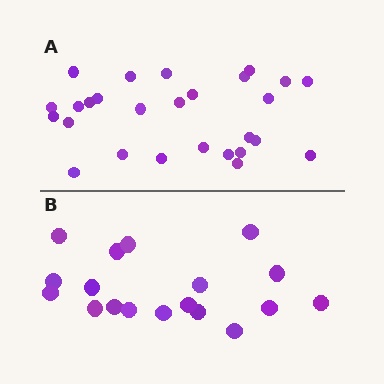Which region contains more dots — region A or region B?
Region A (the top region) has more dots.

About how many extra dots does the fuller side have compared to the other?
Region A has roughly 8 or so more dots than region B.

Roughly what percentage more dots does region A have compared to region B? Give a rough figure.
About 50% more.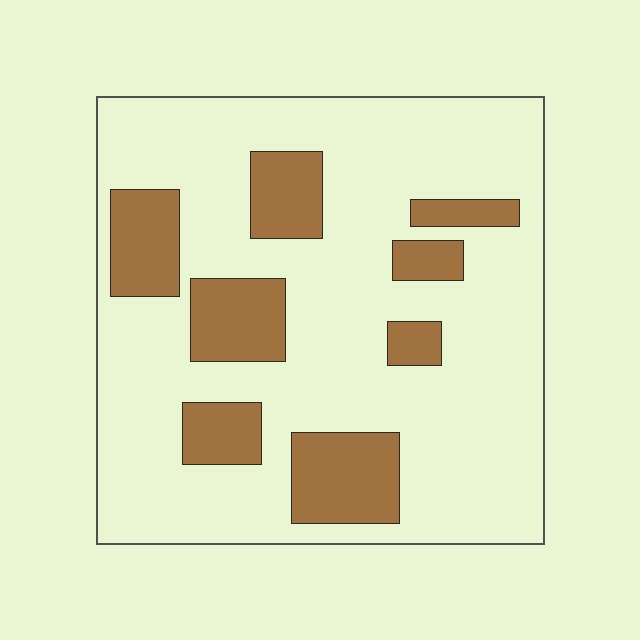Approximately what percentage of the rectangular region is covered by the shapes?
Approximately 25%.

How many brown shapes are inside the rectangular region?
8.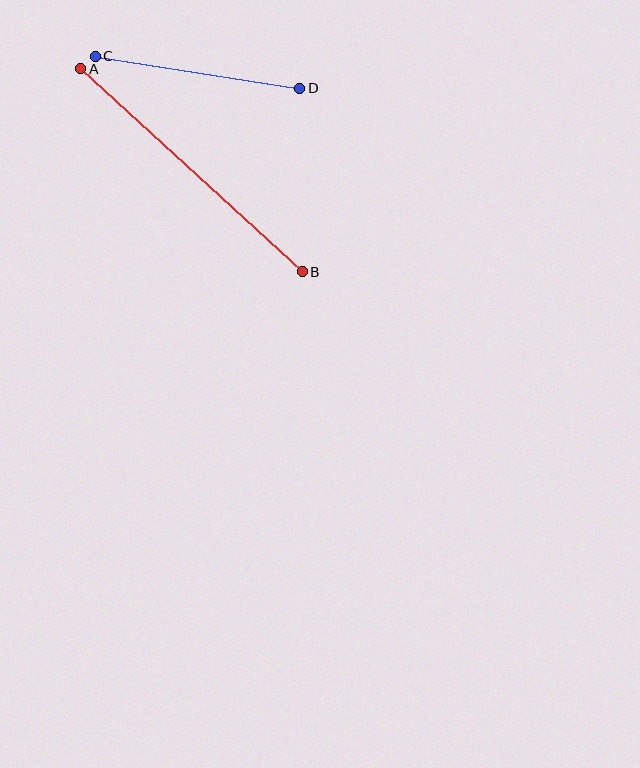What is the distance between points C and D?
The distance is approximately 207 pixels.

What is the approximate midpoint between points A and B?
The midpoint is at approximately (191, 170) pixels.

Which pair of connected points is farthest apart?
Points A and B are farthest apart.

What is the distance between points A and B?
The distance is approximately 301 pixels.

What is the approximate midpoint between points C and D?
The midpoint is at approximately (197, 72) pixels.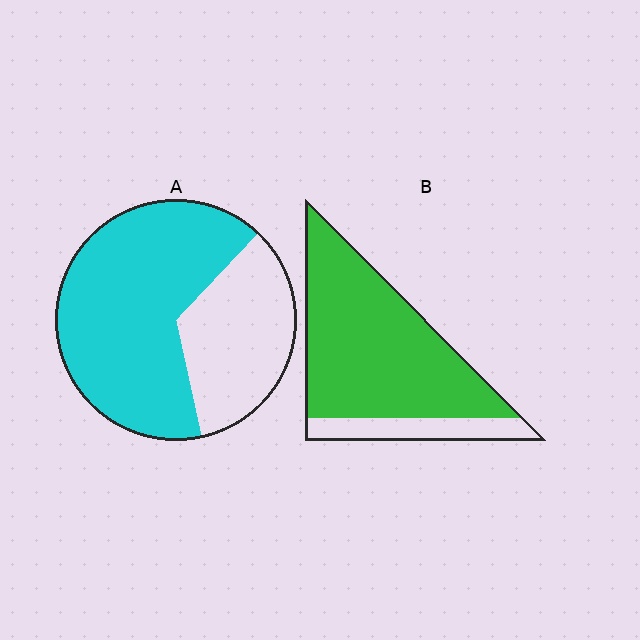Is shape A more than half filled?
Yes.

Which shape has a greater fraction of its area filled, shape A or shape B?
Shape B.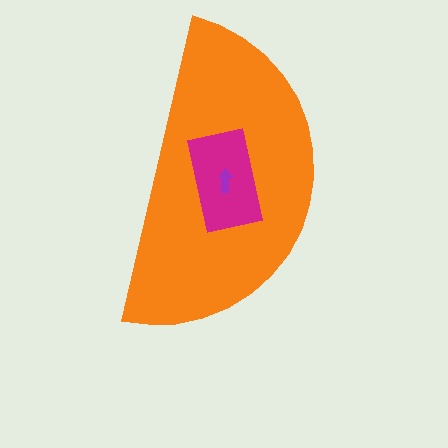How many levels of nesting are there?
3.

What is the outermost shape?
The orange semicircle.